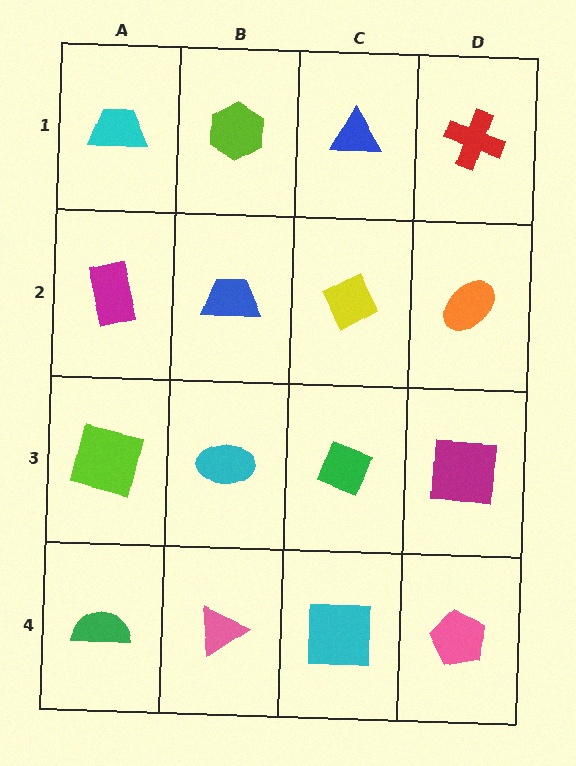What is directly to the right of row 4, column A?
A pink triangle.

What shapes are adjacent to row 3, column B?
A blue trapezoid (row 2, column B), a pink triangle (row 4, column B), a lime square (row 3, column A), a green diamond (row 3, column C).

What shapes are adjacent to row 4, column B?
A cyan ellipse (row 3, column B), a green semicircle (row 4, column A), a cyan square (row 4, column C).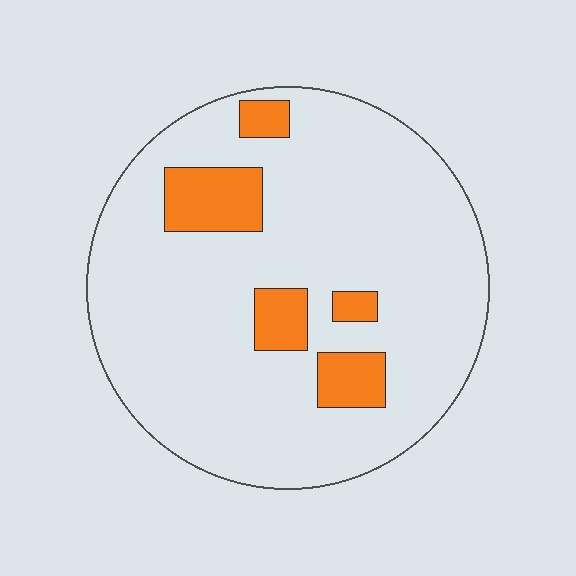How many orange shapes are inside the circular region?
5.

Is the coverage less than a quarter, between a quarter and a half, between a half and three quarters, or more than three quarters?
Less than a quarter.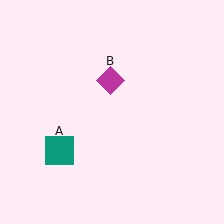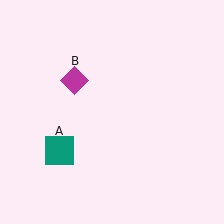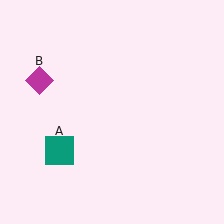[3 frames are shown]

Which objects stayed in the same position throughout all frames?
Teal square (object A) remained stationary.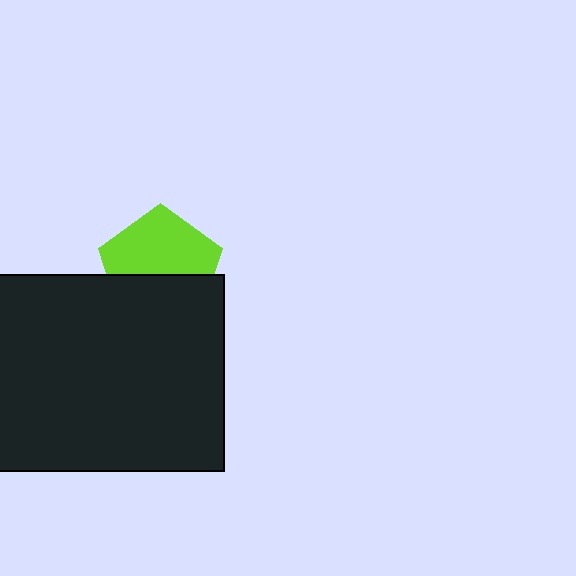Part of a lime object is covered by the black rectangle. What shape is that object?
It is a pentagon.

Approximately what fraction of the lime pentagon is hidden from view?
Roughly 44% of the lime pentagon is hidden behind the black rectangle.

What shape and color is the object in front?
The object in front is a black rectangle.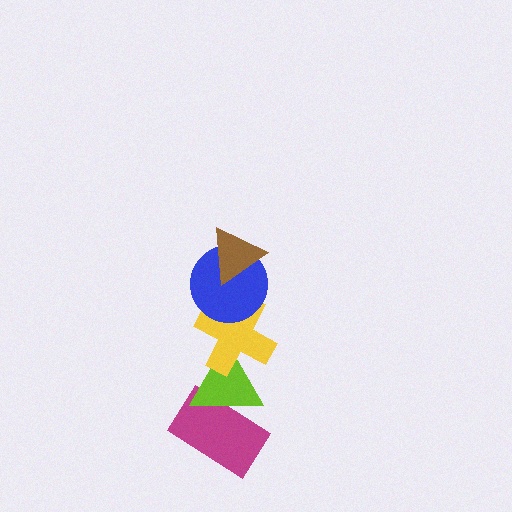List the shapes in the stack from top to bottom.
From top to bottom: the brown triangle, the blue circle, the yellow cross, the lime triangle, the magenta rectangle.